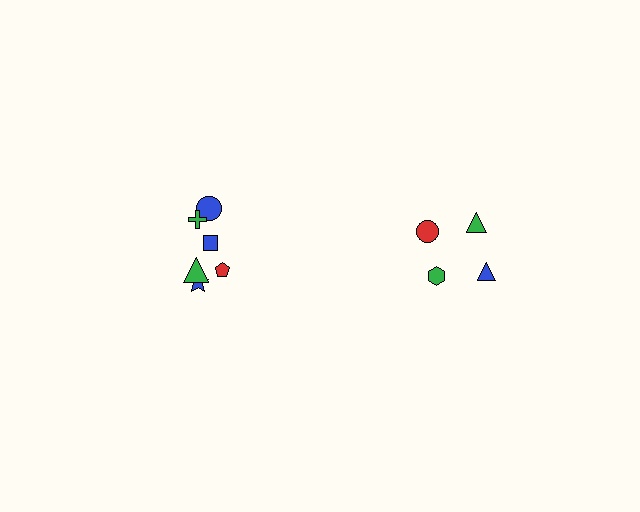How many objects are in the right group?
There are 4 objects.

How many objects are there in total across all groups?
There are 10 objects.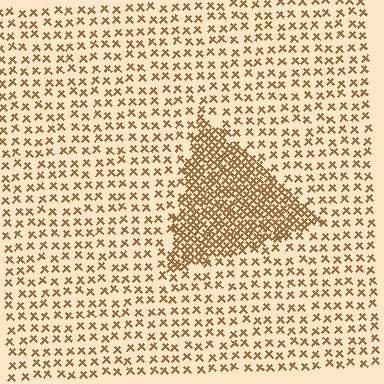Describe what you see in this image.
The image contains small brown elements arranged at two different densities. A triangle-shaped region is visible where the elements are more densely packed than the surrounding area.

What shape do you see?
I see a triangle.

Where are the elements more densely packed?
The elements are more densely packed inside the triangle boundary.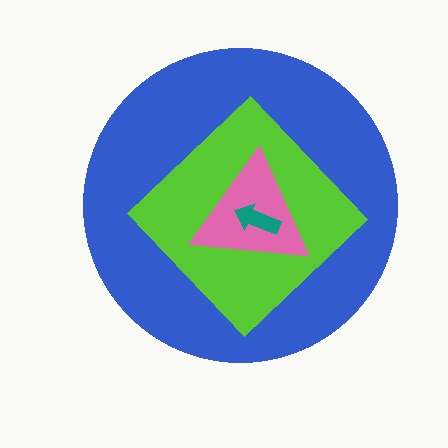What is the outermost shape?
The blue circle.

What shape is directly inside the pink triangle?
The teal arrow.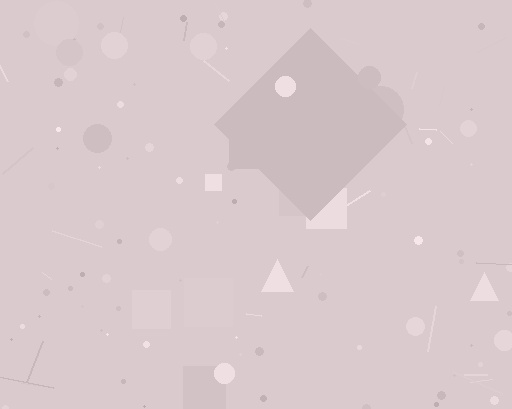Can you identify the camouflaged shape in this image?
The camouflaged shape is a diamond.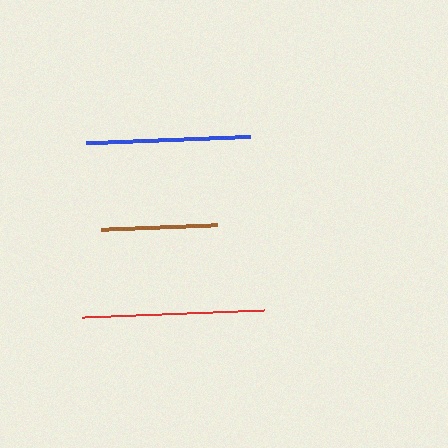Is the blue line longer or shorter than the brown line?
The blue line is longer than the brown line.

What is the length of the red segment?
The red segment is approximately 183 pixels long.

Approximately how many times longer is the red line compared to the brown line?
The red line is approximately 1.6 times the length of the brown line.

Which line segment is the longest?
The red line is the longest at approximately 183 pixels.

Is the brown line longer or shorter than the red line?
The red line is longer than the brown line.